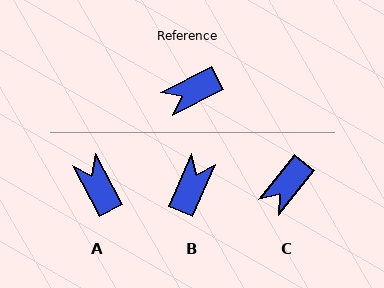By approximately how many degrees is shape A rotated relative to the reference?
Approximately 89 degrees clockwise.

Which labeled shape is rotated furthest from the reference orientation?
B, about 140 degrees away.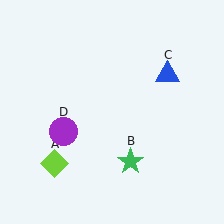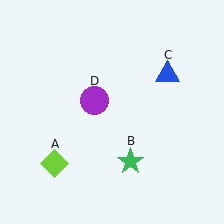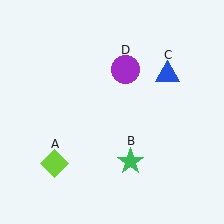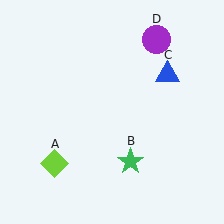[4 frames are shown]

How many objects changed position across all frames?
1 object changed position: purple circle (object D).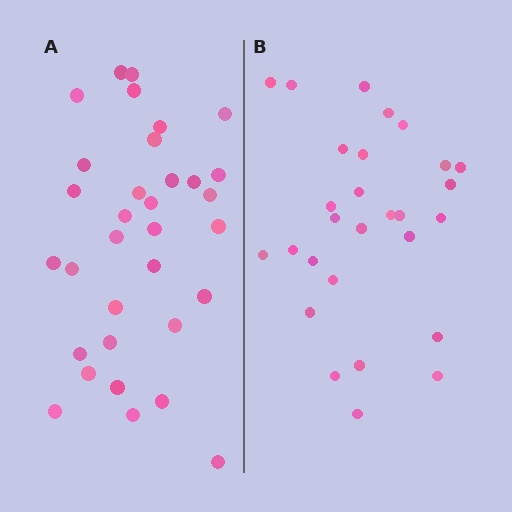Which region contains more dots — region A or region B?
Region A (the left region) has more dots.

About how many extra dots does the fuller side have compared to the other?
Region A has about 5 more dots than region B.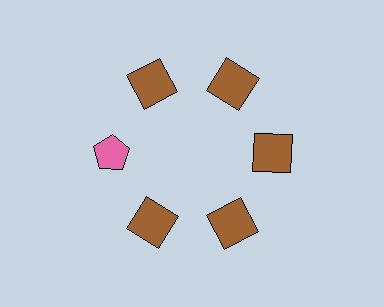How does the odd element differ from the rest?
It differs in both color (pink instead of brown) and shape (pentagon instead of square).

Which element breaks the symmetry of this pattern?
The pink pentagon at roughly the 9 o'clock position breaks the symmetry. All other shapes are brown squares.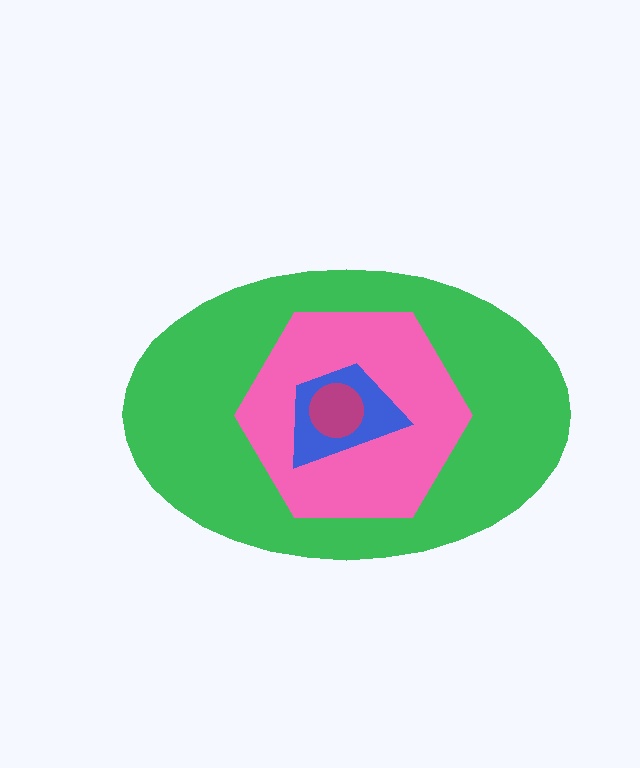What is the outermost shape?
The green ellipse.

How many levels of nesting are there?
4.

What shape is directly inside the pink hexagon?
The blue trapezoid.